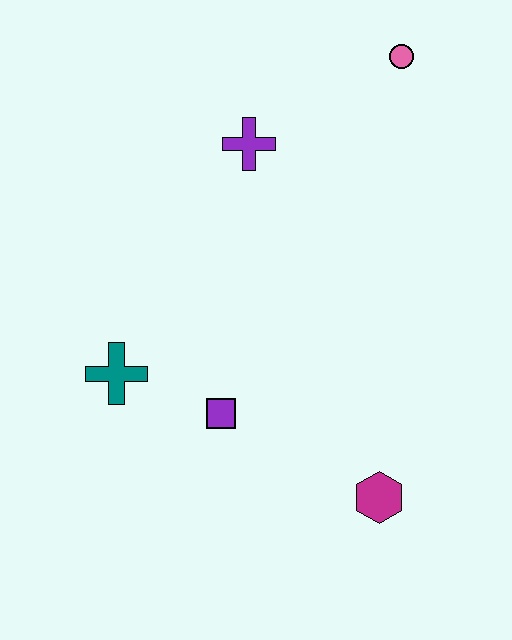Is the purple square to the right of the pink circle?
No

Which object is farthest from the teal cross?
The pink circle is farthest from the teal cross.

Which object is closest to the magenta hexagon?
The purple square is closest to the magenta hexagon.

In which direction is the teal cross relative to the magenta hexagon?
The teal cross is to the left of the magenta hexagon.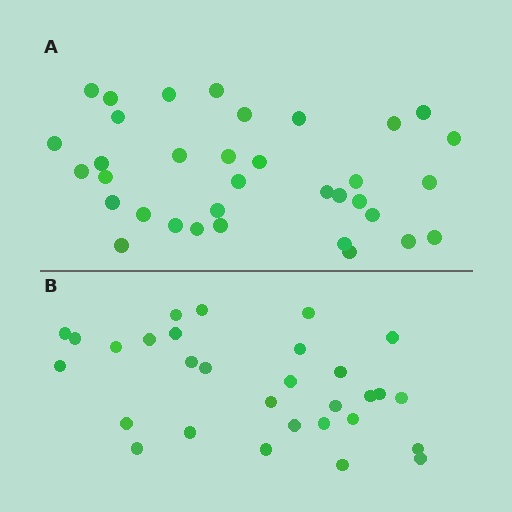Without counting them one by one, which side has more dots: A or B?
Region A (the top region) has more dots.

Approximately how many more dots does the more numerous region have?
Region A has about 5 more dots than region B.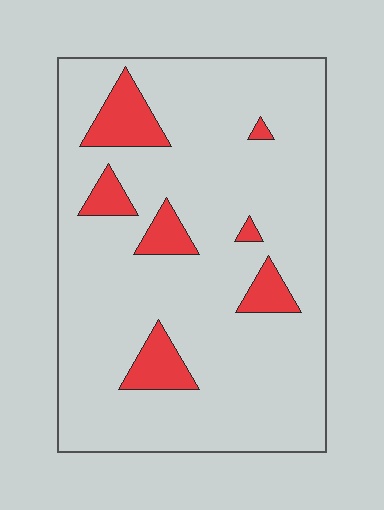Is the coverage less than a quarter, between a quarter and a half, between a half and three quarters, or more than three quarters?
Less than a quarter.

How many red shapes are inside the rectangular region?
7.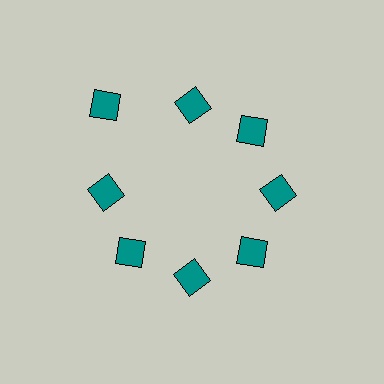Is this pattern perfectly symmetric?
No. The 8 teal diamonds are arranged in a ring, but one element near the 10 o'clock position is pushed outward from the center, breaking the 8-fold rotational symmetry.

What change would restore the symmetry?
The symmetry would be restored by moving it inward, back onto the ring so that all 8 diamonds sit at equal angles and equal distance from the center.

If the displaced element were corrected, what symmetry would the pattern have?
It would have 8-fold rotational symmetry — the pattern would map onto itself every 45 degrees.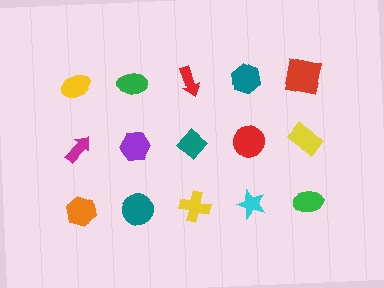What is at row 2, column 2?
A purple hexagon.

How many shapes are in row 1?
5 shapes.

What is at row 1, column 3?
A red arrow.